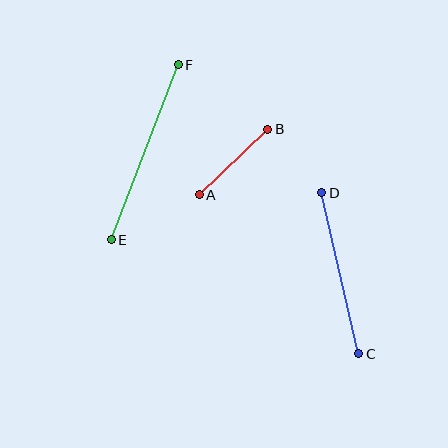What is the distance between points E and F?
The distance is approximately 187 pixels.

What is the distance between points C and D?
The distance is approximately 165 pixels.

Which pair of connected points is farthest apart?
Points E and F are farthest apart.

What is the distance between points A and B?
The distance is approximately 95 pixels.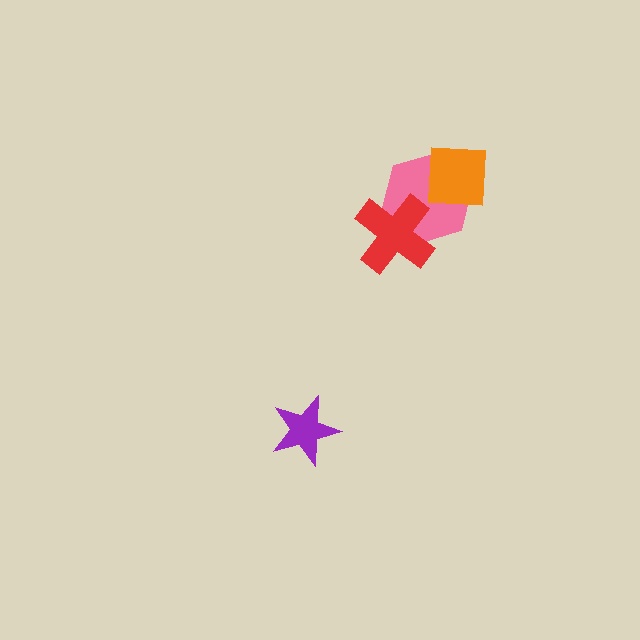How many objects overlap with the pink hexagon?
2 objects overlap with the pink hexagon.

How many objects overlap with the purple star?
0 objects overlap with the purple star.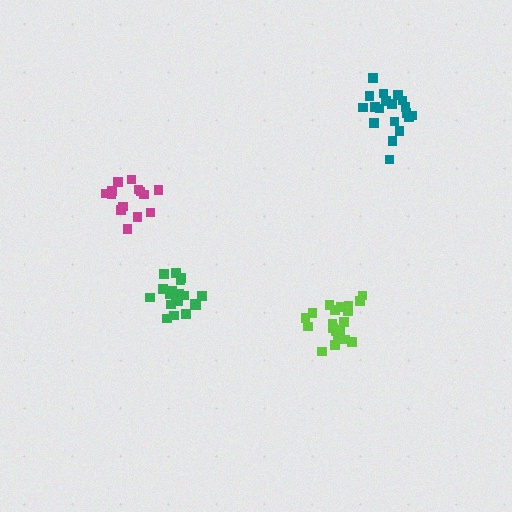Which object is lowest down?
The lime cluster is bottommost.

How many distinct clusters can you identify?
There are 4 distinct clusters.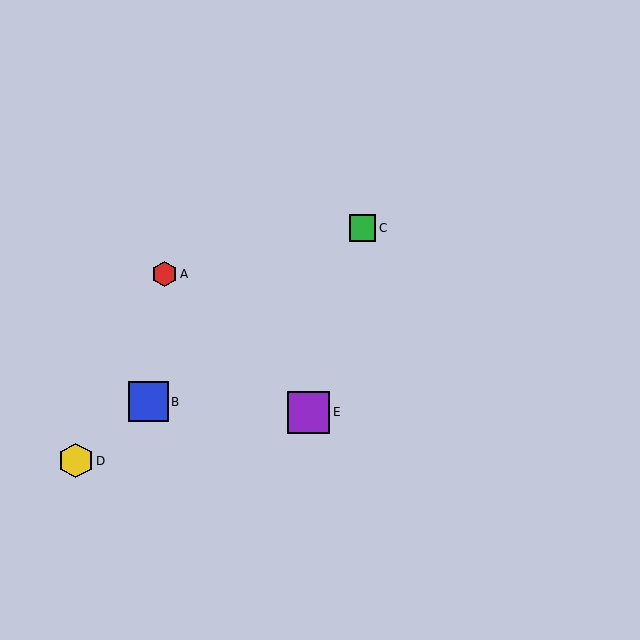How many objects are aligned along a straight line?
3 objects (B, C, D) are aligned along a straight line.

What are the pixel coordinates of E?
Object E is at (309, 412).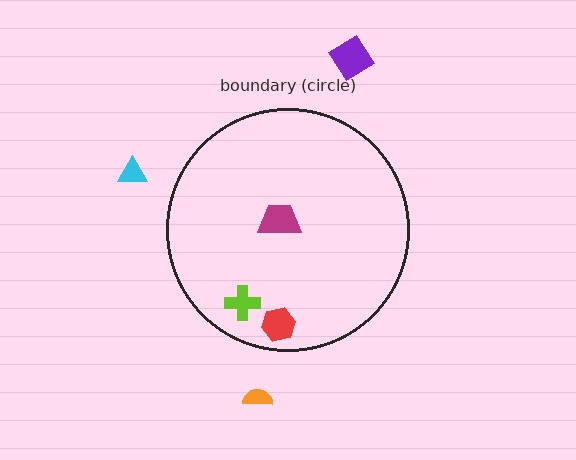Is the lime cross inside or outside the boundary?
Inside.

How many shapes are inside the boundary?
3 inside, 3 outside.